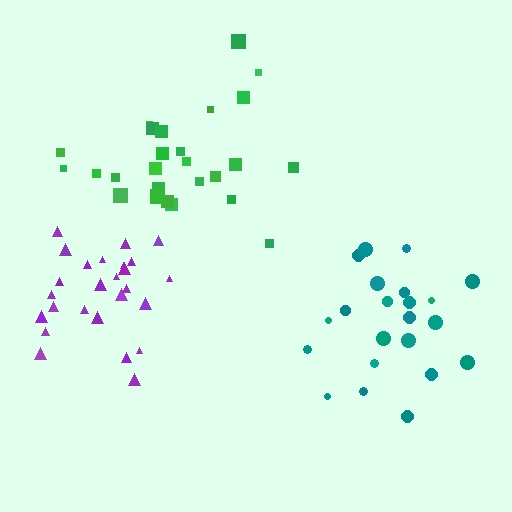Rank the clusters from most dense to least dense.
purple, teal, green.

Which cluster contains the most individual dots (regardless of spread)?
Green (27).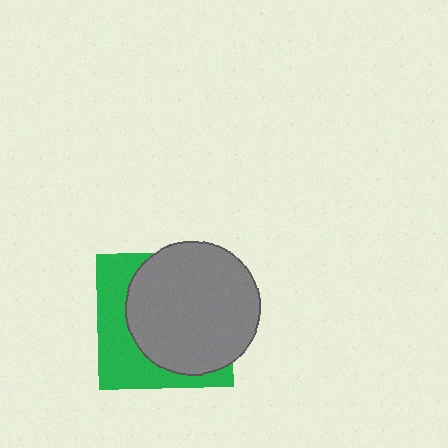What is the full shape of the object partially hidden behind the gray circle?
The partially hidden object is a green square.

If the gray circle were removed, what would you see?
You would see the complete green square.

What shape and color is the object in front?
The object in front is a gray circle.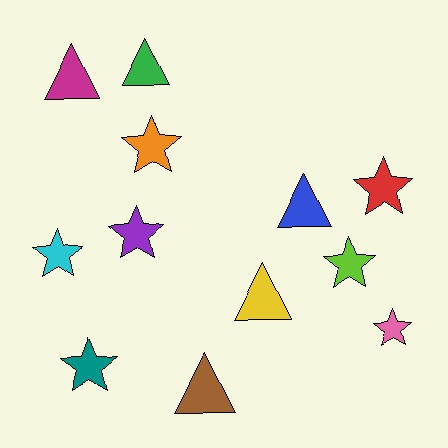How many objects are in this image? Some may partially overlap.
There are 12 objects.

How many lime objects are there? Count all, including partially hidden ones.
There is 1 lime object.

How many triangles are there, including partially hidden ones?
There are 5 triangles.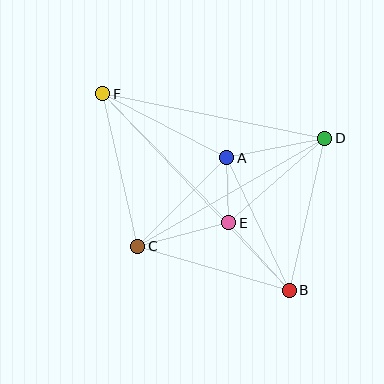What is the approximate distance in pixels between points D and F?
The distance between D and F is approximately 227 pixels.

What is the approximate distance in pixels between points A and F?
The distance between A and F is approximately 140 pixels.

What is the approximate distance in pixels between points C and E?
The distance between C and E is approximately 94 pixels.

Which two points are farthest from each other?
Points B and F are farthest from each other.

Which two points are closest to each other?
Points A and E are closest to each other.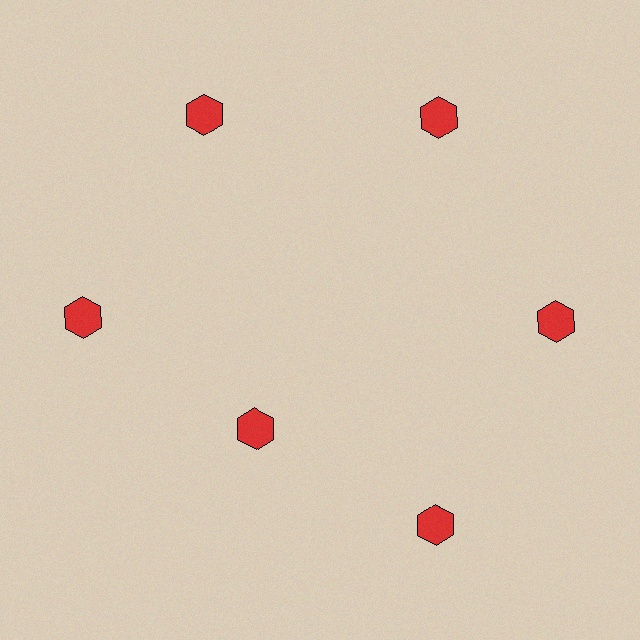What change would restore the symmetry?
The symmetry would be restored by moving it outward, back onto the ring so that all 6 hexagons sit at equal angles and equal distance from the center.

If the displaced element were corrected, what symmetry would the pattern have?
It would have 6-fold rotational symmetry — the pattern would map onto itself every 60 degrees.